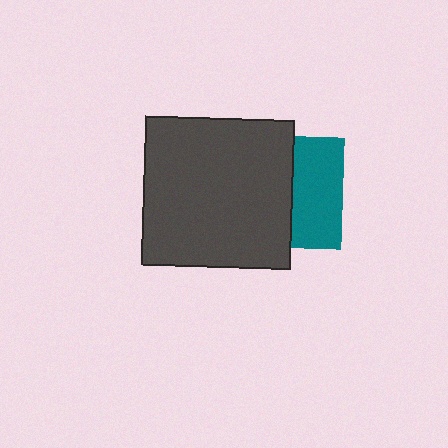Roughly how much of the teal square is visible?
A small part of it is visible (roughly 45%).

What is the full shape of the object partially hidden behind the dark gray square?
The partially hidden object is a teal square.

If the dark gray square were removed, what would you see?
You would see the complete teal square.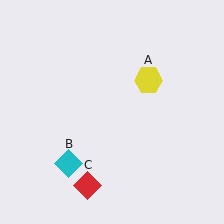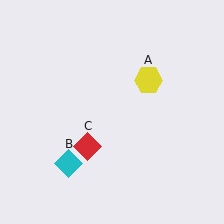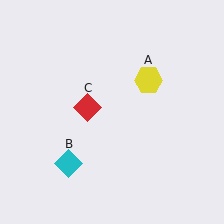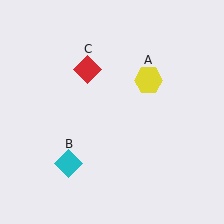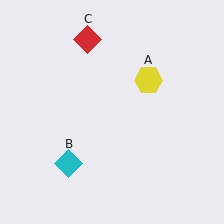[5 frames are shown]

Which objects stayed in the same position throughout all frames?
Yellow hexagon (object A) and cyan diamond (object B) remained stationary.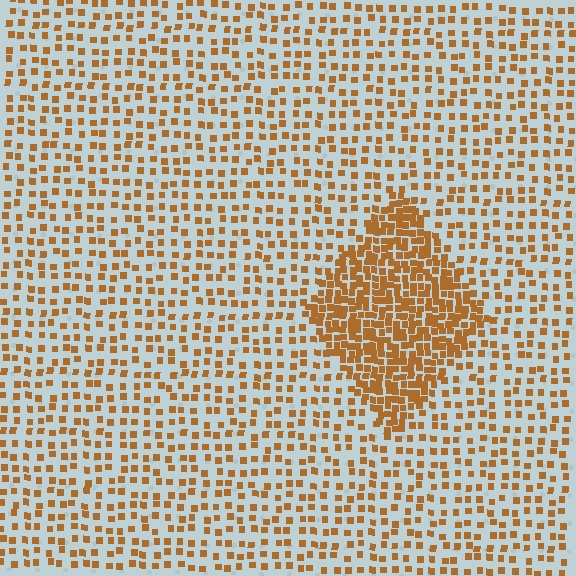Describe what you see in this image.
The image contains small brown elements arranged at two different densities. A diamond-shaped region is visible where the elements are more densely packed than the surrounding area.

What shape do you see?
I see a diamond.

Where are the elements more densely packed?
The elements are more densely packed inside the diamond boundary.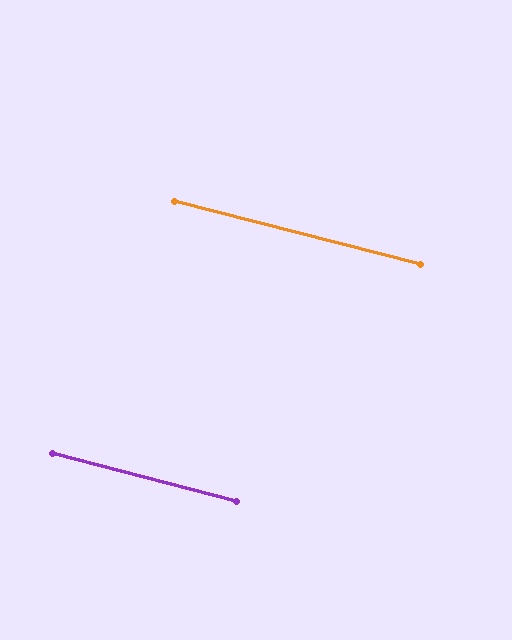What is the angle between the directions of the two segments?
Approximately 0 degrees.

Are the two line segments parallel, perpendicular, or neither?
Parallel — their directions differ by only 0.0°.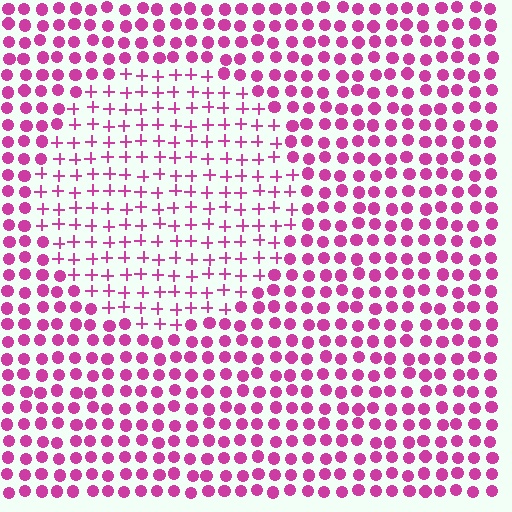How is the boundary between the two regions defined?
The boundary is defined by a change in element shape: plus signs inside vs. circles outside. All elements share the same color and spacing.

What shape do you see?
I see a circle.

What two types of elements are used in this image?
The image uses plus signs inside the circle region and circles outside it.